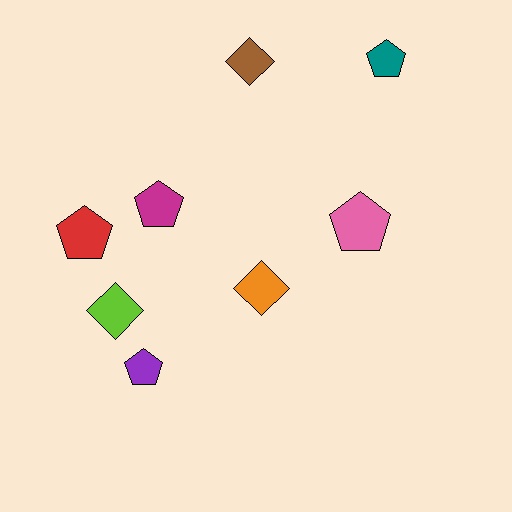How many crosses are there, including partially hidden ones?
There are no crosses.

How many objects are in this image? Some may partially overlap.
There are 8 objects.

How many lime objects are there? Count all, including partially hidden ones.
There is 1 lime object.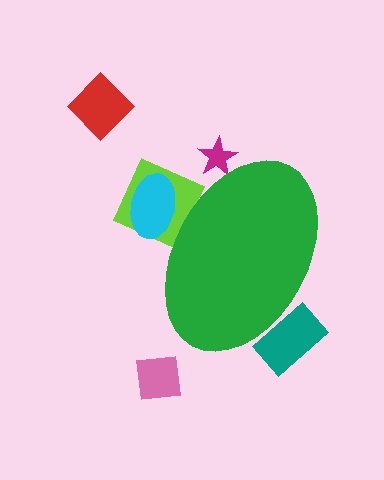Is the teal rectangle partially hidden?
Yes, the teal rectangle is partially hidden behind the green ellipse.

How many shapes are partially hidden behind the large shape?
4 shapes are partially hidden.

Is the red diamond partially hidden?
No, the red diamond is fully visible.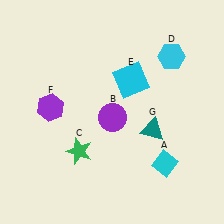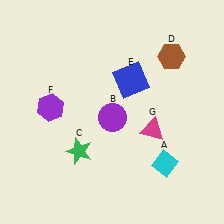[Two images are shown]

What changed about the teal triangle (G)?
In Image 1, G is teal. In Image 2, it changed to magenta.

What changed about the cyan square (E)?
In Image 1, E is cyan. In Image 2, it changed to blue.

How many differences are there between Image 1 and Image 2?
There are 3 differences between the two images.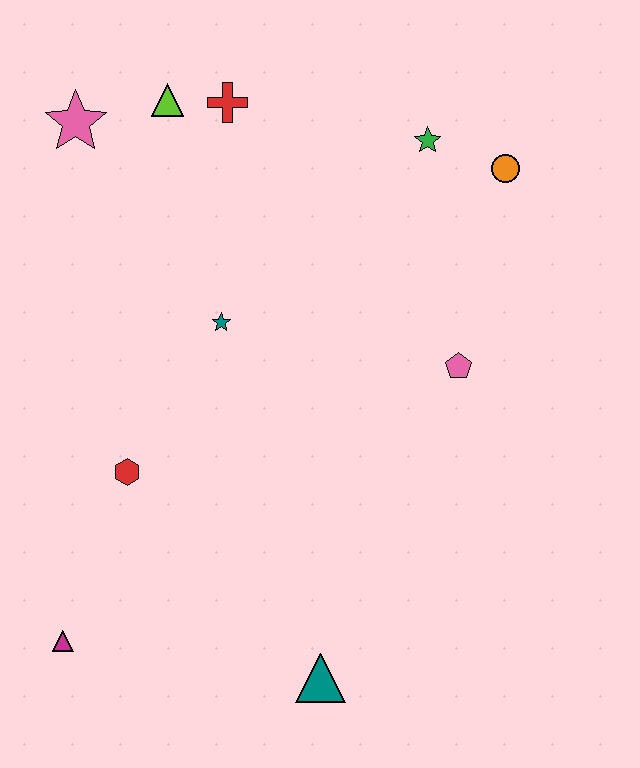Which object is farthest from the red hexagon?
The orange circle is farthest from the red hexagon.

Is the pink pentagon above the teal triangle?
Yes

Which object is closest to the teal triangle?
The magenta triangle is closest to the teal triangle.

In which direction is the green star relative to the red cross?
The green star is to the right of the red cross.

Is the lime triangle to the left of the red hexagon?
No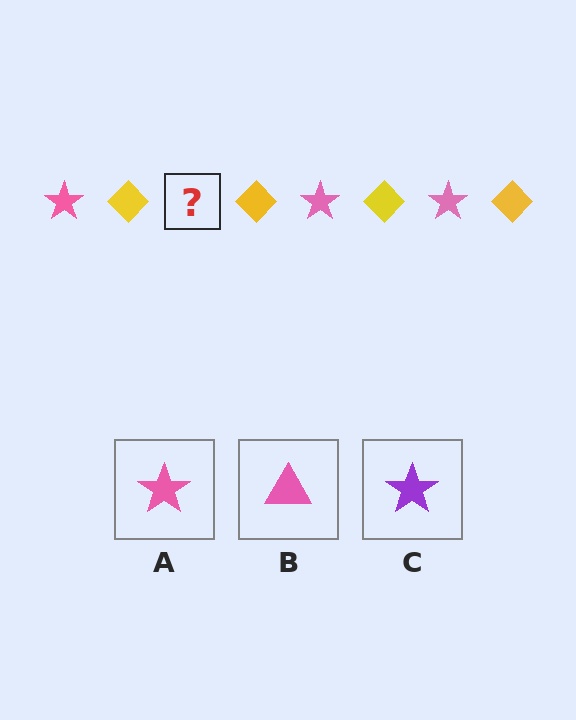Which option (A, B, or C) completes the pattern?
A.